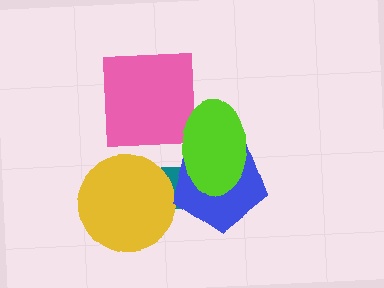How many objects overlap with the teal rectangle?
3 objects overlap with the teal rectangle.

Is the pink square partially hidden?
Yes, it is partially covered by another shape.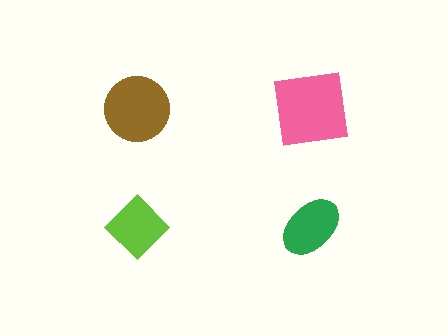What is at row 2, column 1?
A lime diamond.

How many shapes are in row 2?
2 shapes.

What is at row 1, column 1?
A brown circle.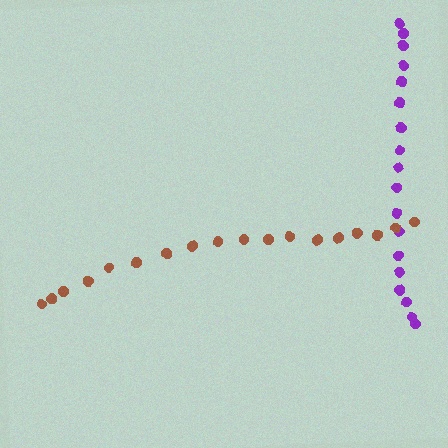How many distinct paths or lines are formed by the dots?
There are 2 distinct paths.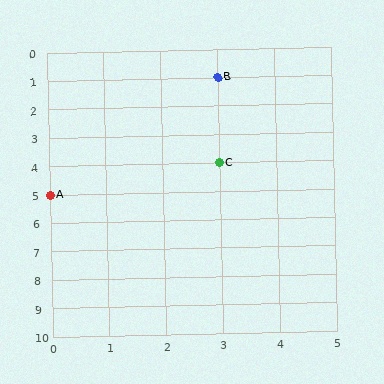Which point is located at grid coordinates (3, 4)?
Point C is at (3, 4).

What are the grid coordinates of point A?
Point A is at grid coordinates (0, 5).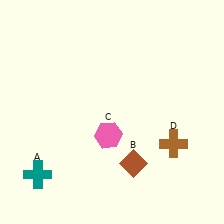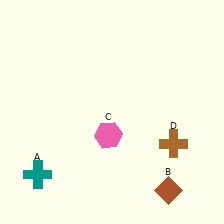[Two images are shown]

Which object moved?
The brown diamond (B) moved right.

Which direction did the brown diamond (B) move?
The brown diamond (B) moved right.